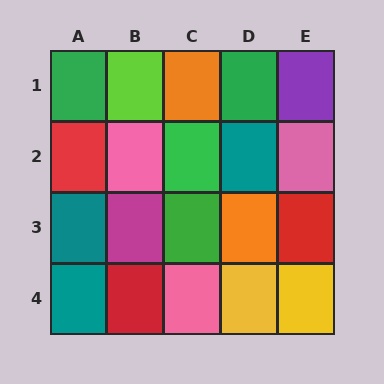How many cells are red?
3 cells are red.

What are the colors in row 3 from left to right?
Teal, magenta, green, orange, red.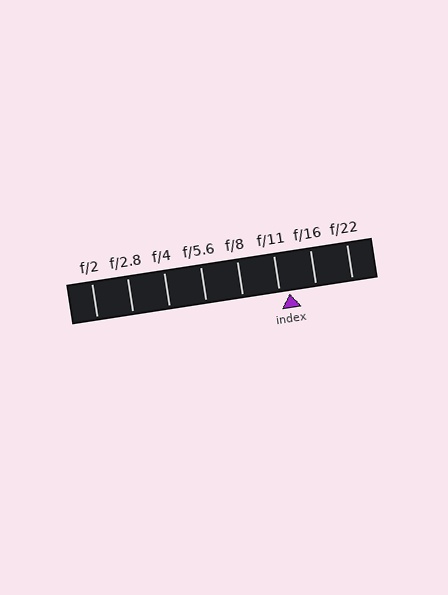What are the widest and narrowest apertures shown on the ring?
The widest aperture shown is f/2 and the narrowest is f/22.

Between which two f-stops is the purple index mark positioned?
The index mark is between f/11 and f/16.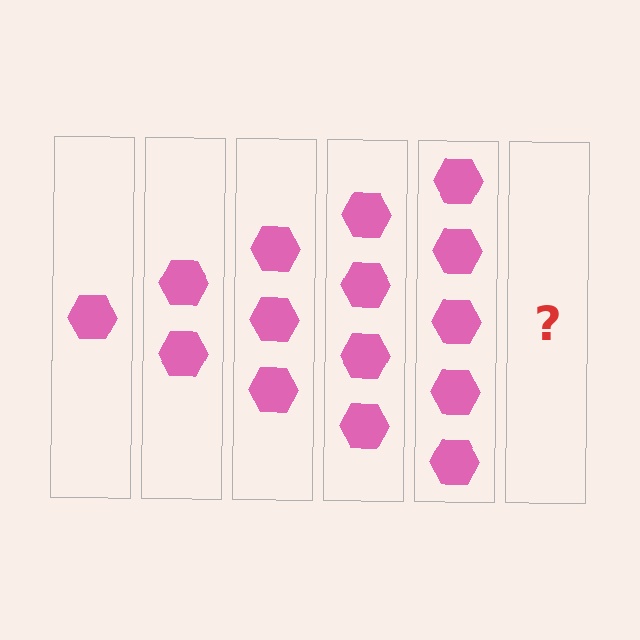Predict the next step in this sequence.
The next step is 6 hexagons.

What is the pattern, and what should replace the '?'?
The pattern is that each step adds one more hexagon. The '?' should be 6 hexagons.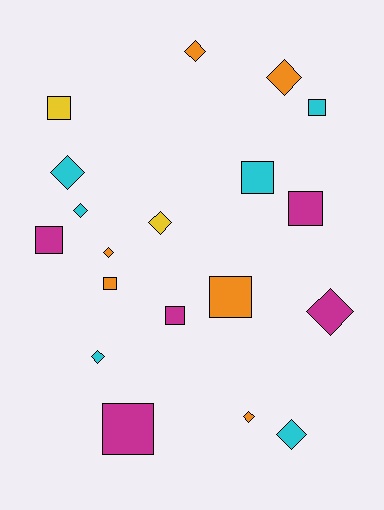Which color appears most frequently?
Orange, with 6 objects.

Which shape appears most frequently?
Diamond, with 10 objects.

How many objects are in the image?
There are 19 objects.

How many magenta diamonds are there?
There is 1 magenta diamond.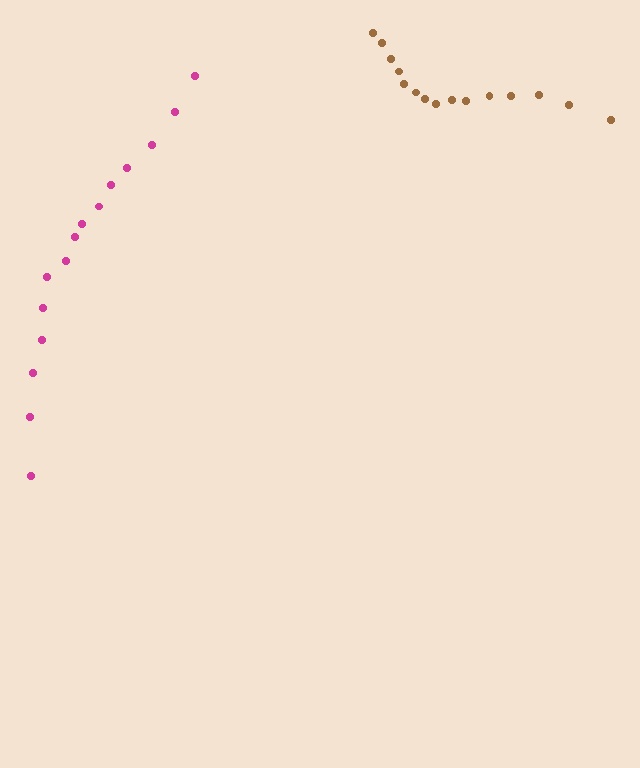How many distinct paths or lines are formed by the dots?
There are 2 distinct paths.